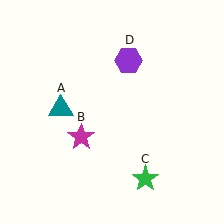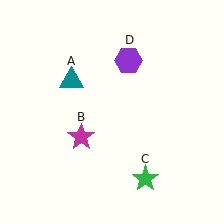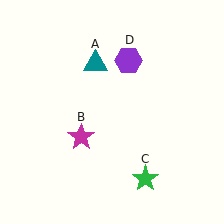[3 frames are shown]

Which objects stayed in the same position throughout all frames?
Magenta star (object B) and green star (object C) and purple hexagon (object D) remained stationary.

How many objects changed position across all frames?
1 object changed position: teal triangle (object A).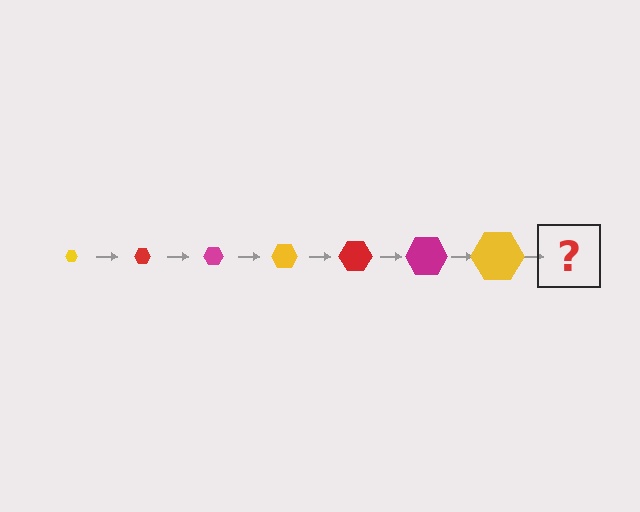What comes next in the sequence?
The next element should be a red hexagon, larger than the previous one.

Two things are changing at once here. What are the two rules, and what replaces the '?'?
The two rules are that the hexagon grows larger each step and the color cycles through yellow, red, and magenta. The '?' should be a red hexagon, larger than the previous one.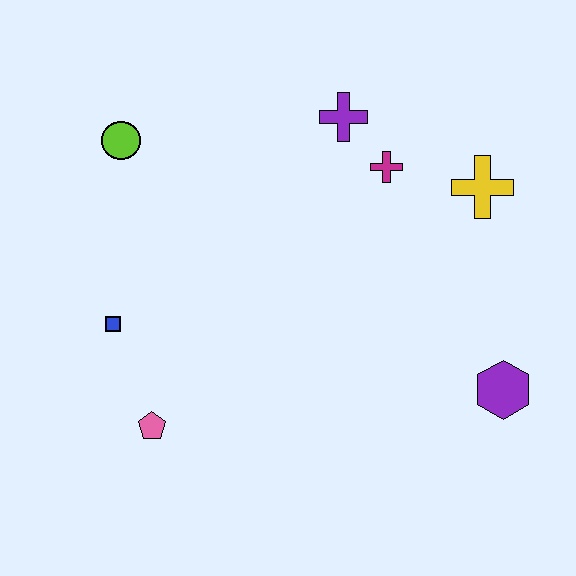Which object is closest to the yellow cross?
The magenta cross is closest to the yellow cross.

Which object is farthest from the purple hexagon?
The lime circle is farthest from the purple hexagon.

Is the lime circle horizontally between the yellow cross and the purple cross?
No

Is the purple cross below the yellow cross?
No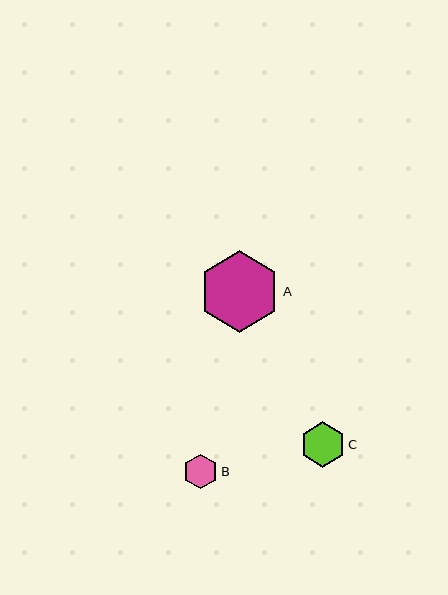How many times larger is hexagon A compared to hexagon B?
Hexagon A is approximately 2.4 times the size of hexagon B.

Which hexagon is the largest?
Hexagon A is the largest with a size of approximately 81 pixels.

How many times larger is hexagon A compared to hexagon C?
Hexagon A is approximately 1.8 times the size of hexagon C.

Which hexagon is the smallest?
Hexagon B is the smallest with a size of approximately 35 pixels.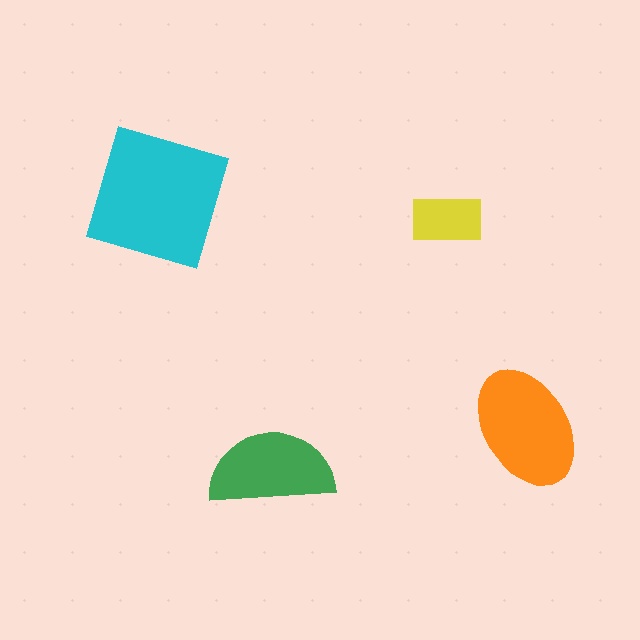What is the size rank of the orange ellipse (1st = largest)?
2nd.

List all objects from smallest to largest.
The yellow rectangle, the green semicircle, the orange ellipse, the cyan square.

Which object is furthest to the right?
The orange ellipse is rightmost.